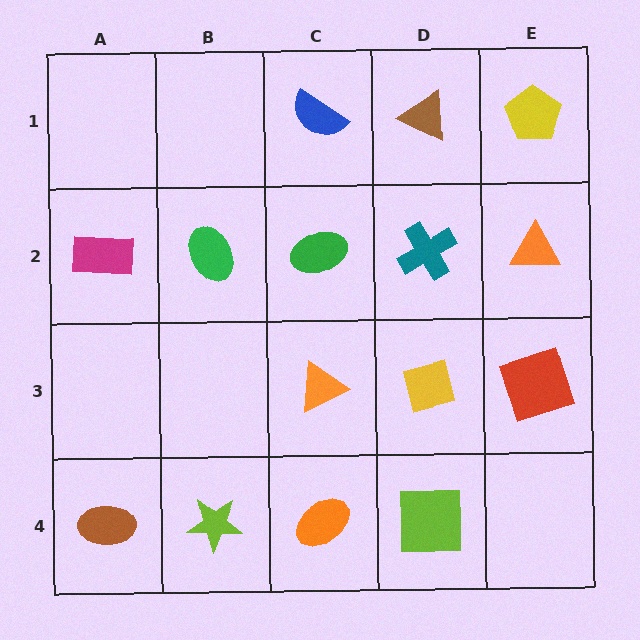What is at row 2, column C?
A green ellipse.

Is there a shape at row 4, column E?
No, that cell is empty.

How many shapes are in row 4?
4 shapes.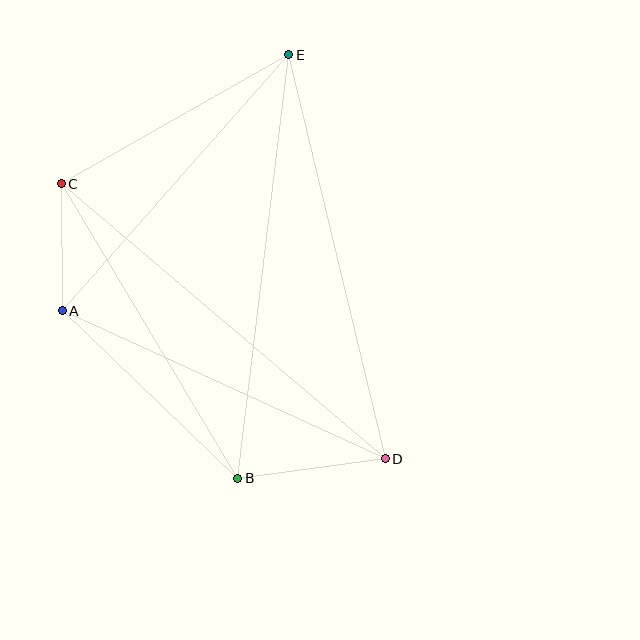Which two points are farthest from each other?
Points B and E are farthest from each other.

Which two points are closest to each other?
Points A and C are closest to each other.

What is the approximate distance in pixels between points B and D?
The distance between B and D is approximately 149 pixels.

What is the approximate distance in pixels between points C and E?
The distance between C and E is approximately 262 pixels.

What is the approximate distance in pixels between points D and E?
The distance between D and E is approximately 415 pixels.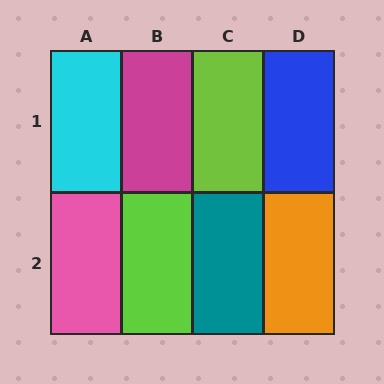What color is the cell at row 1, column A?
Cyan.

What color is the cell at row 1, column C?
Lime.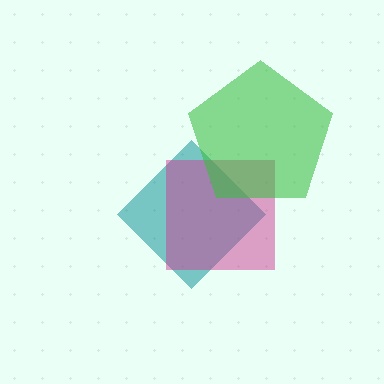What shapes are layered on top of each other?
The layered shapes are: a teal diamond, a magenta square, a green pentagon.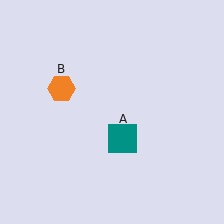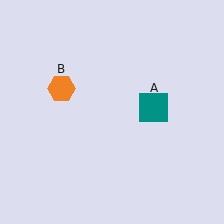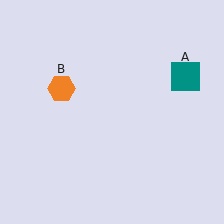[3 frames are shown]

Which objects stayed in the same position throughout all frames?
Orange hexagon (object B) remained stationary.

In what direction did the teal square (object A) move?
The teal square (object A) moved up and to the right.